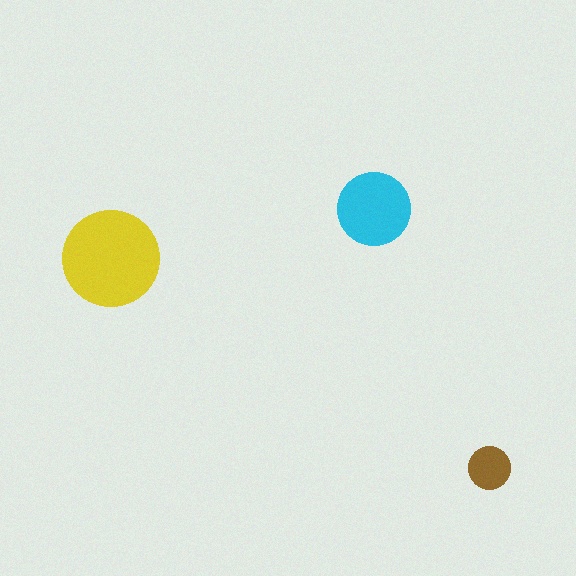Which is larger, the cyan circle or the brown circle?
The cyan one.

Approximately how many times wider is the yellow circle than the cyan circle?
About 1.5 times wider.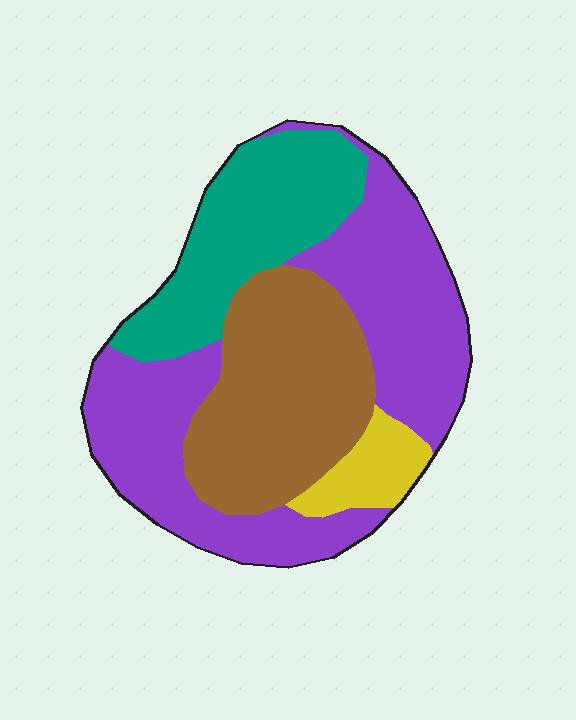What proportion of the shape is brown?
Brown covers 28% of the shape.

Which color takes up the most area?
Purple, at roughly 45%.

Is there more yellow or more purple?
Purple.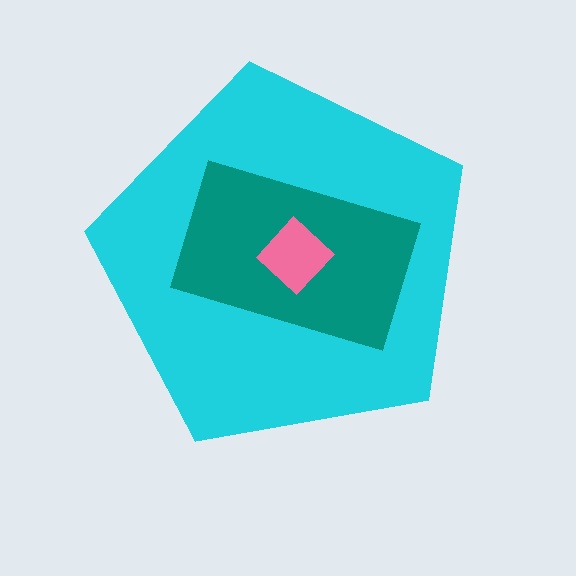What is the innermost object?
The pink diamond.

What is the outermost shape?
The cyan pentagon.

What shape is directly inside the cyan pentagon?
The teal rectangle.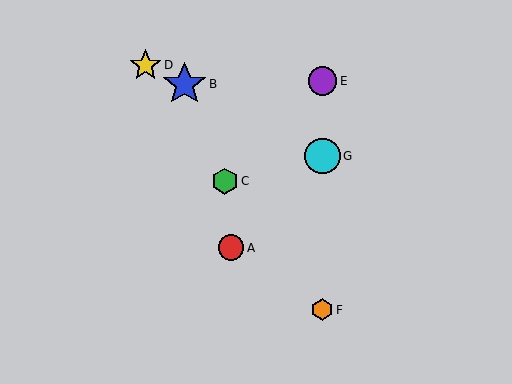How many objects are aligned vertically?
3 objects (E, F, G) are aligned vertically.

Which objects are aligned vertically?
Objects E, F, G are aligned vertically.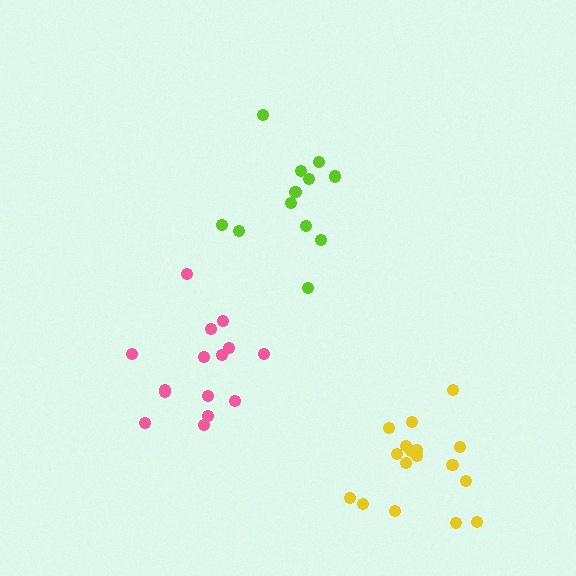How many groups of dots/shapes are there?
There are 3 groups.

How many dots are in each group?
Group 1: 12 dots, Group 2: 17 dots, Group 3: 15 dots (44 total).